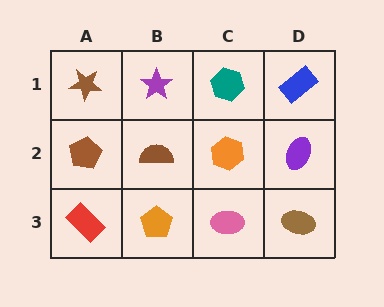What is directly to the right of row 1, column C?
A blue rectangle.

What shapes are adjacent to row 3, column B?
A brown semicircle (row 2, column B), a red rectangle (row 3, column A), a pink ellipse (row 3, column C).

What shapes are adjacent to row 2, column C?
A teal hexagon (row 1, column C), a pink ellipse (row 3, column C), a brown semicircle (row 2, column B), a purple ellipse (row 2, column D).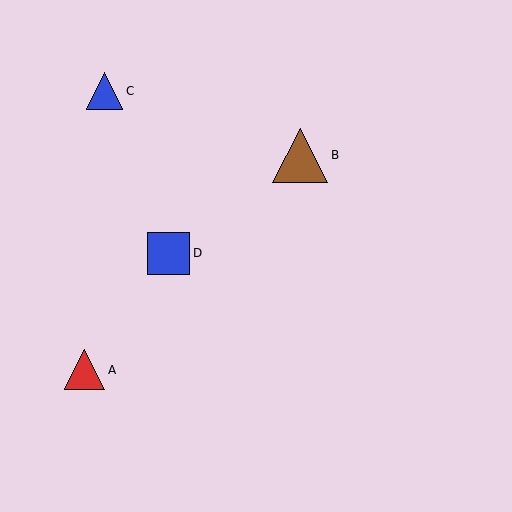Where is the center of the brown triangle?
The center of the brown triangle is at (300, 155).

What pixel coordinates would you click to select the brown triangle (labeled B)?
Click at (300, 155) to select the brown triangle B.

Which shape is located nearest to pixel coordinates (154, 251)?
The blue square (labeled D) at (169, 253) is nearest to that location.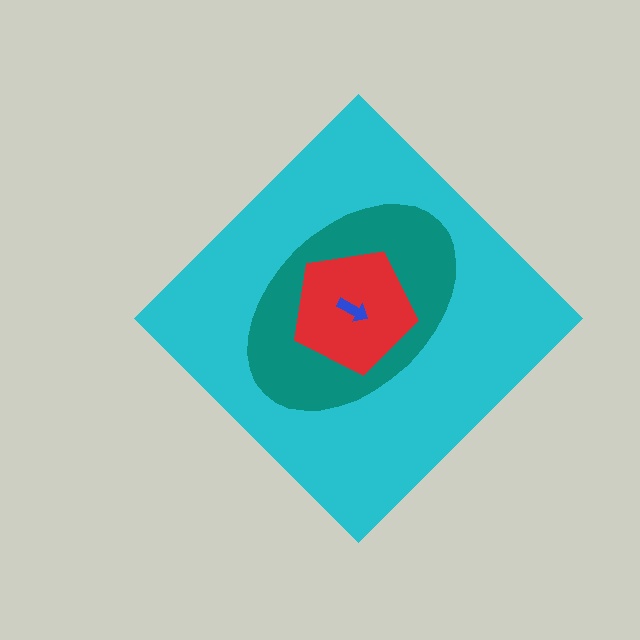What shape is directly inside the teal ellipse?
The red pentagon.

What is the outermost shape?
The cyan diamond.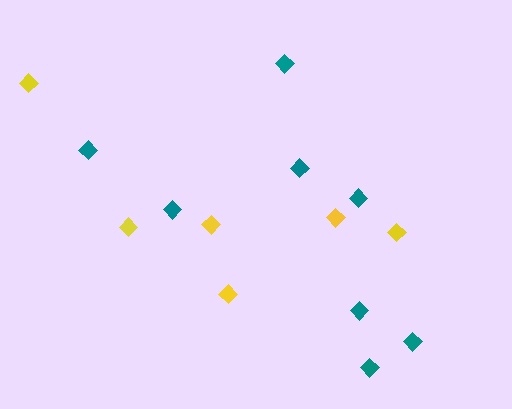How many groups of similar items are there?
There are 2 groups: one group of teal diamonds (8) and one group of yellow diamonds (6).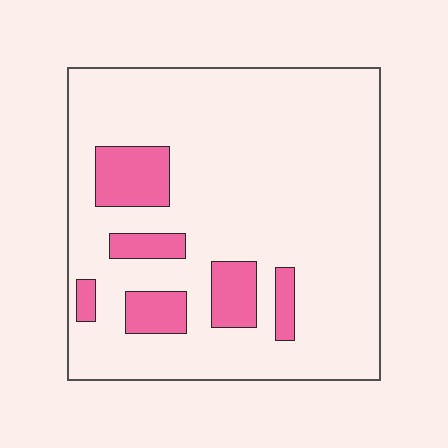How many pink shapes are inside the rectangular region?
6.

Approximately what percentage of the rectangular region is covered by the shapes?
Approximately 15%.